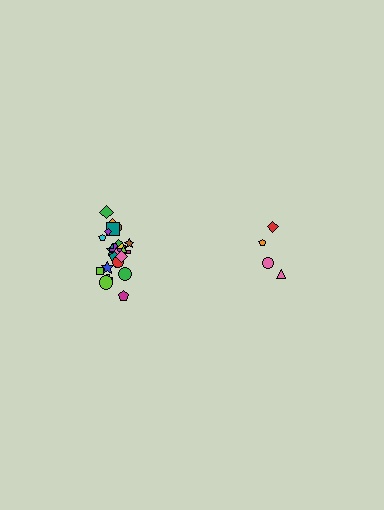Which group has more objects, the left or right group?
The left group.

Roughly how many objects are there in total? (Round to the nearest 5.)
Roughly 30 objects in total.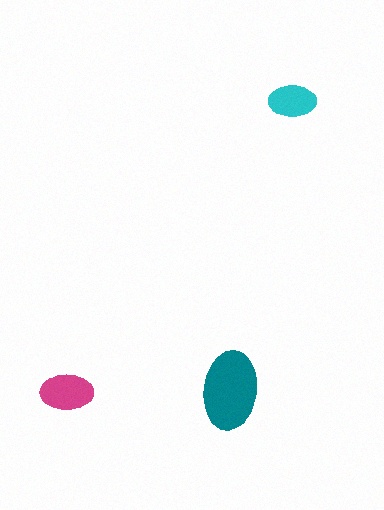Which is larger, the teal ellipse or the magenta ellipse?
The teal one.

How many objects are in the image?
There are 3 objects in the image.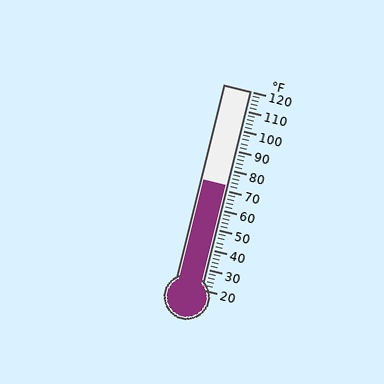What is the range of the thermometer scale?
The thermometer scale ranges from 20°F to 120°F.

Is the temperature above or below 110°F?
The temperature is below 110°F.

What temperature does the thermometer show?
The thermometer shows approximately 72°F.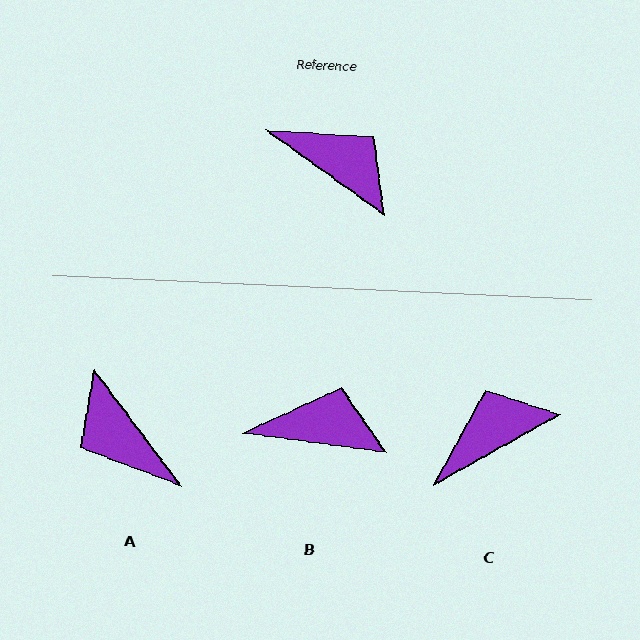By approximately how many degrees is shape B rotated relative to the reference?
Approximately 28 degrees counter-clockwise.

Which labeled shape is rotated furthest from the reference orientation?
A, about 163 degrees away.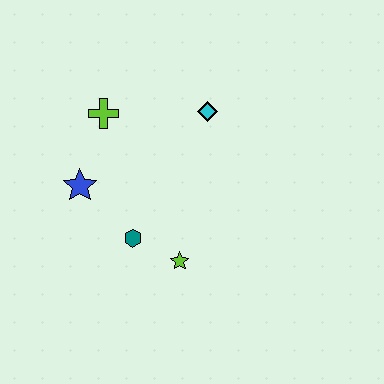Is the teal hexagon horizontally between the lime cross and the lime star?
Yes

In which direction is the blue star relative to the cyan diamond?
The blue star is to the left of the cyan diamond.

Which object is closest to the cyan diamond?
The lime cross is closest to the cyan diamond.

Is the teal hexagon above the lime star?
Yes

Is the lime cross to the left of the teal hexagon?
Yes